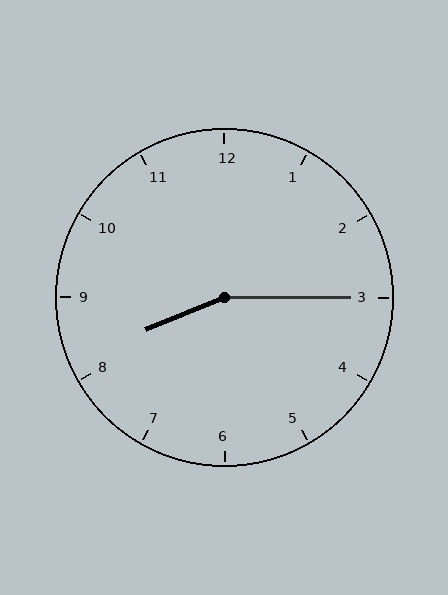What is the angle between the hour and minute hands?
Approximately 158 degrees.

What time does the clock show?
8:15.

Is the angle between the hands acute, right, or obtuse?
It is obtuse.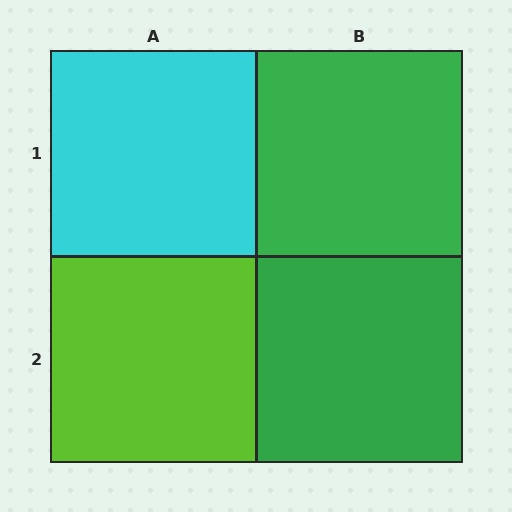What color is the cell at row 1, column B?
Green.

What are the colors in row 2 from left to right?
Lime, green.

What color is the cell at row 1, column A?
Cyan.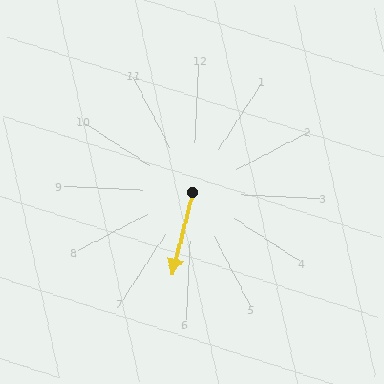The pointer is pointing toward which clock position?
Roughly 6 o'clock.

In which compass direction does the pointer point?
South.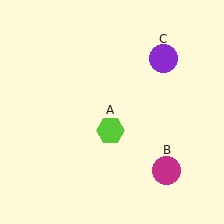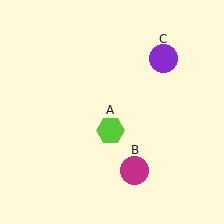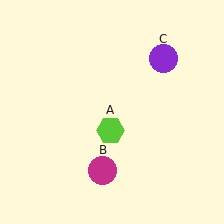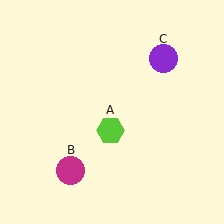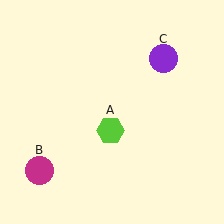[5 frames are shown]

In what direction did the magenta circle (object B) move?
The magenta circle (object B) moved left.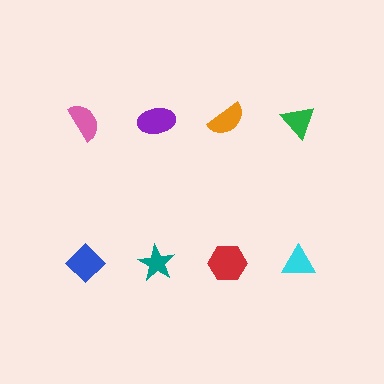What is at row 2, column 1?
A blue diamond.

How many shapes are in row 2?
4 shapes.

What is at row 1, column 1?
A pink semicircle.